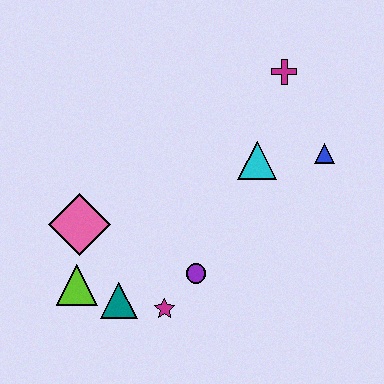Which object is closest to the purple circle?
The magenta star is closest to the purple circle.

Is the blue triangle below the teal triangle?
No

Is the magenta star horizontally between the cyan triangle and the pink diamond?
Yes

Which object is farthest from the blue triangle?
The lime triangle is farthest from the blue triangle.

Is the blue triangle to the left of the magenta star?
No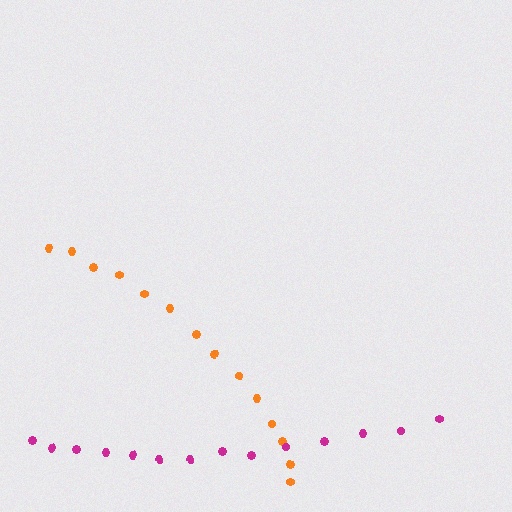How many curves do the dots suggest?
There are 2 distinct paths.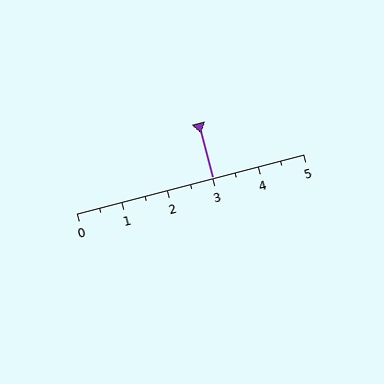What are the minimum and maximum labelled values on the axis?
The axis runs from 0 to 5.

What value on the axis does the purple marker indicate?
The marker indicates approximately 3.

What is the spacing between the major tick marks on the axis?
The major ticks are spaced 1 apart.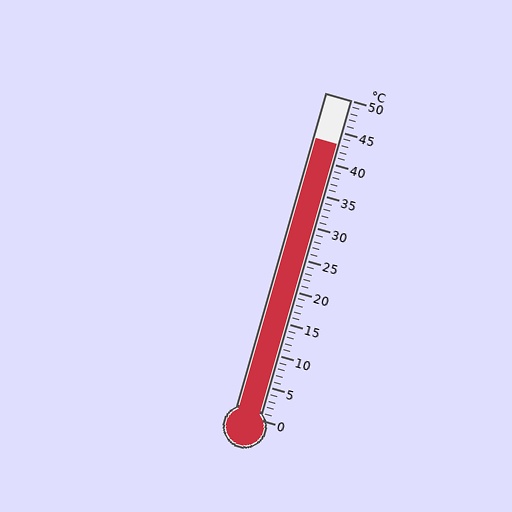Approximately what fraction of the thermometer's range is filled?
The thermometer is filled to approximately 85% of its range.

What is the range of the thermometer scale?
The thermometer scale ranges from 0°C to 50°C.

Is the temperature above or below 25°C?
The temperature is above 25°C.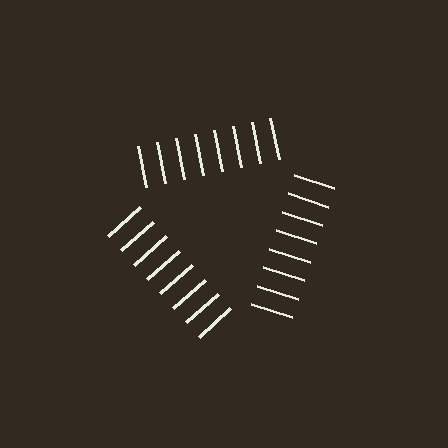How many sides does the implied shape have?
3 sides — the line-ends trace a triangle.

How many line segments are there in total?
24 — 8 along each of the 3 edges.